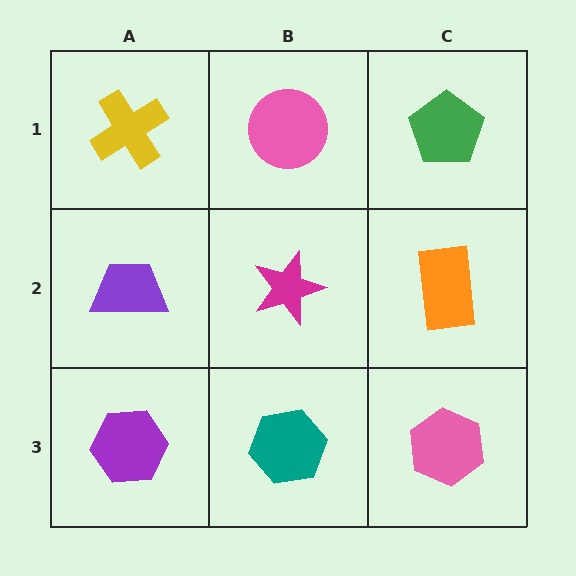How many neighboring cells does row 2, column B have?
4.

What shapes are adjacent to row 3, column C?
An orange rectangle (row 2, column C), a teal hexagon (row 3, column B).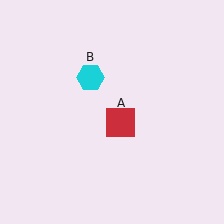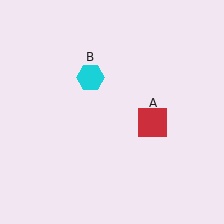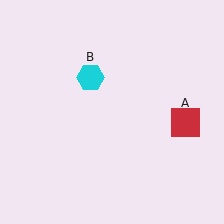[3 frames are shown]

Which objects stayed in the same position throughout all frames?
Cyan hexagon (object B) remained stationary.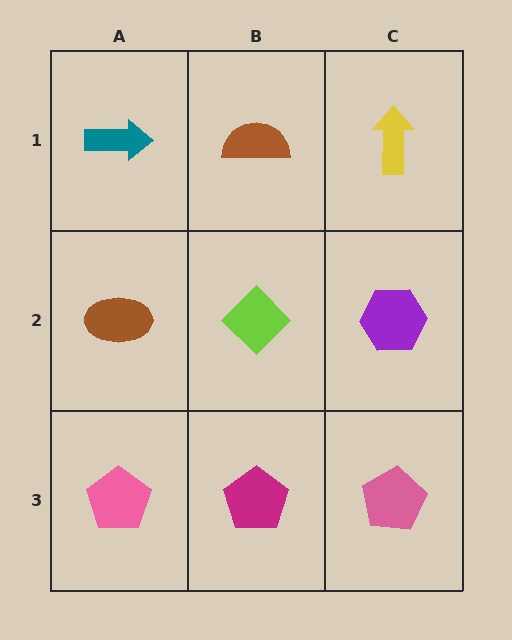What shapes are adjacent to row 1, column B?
A lime diamond (row 2, column B), a teal arrow (row 1, column A), a yellow arrow (row 1, column C).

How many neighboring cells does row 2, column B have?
4.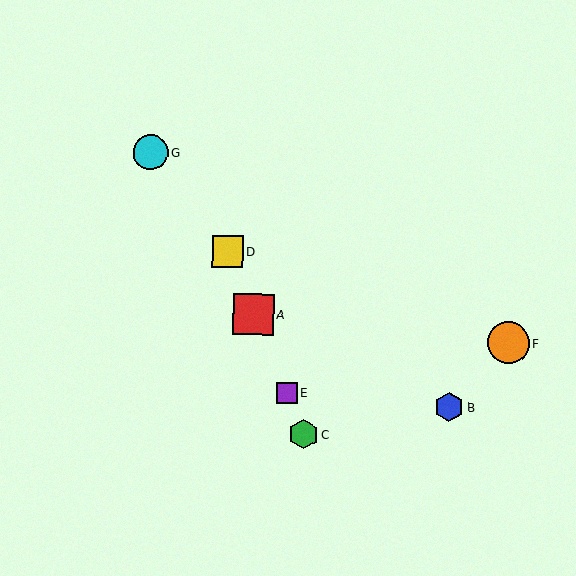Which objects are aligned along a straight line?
Objects A, C, D, E are aligned along a straight line.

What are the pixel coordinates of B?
Object B is at (449, 407).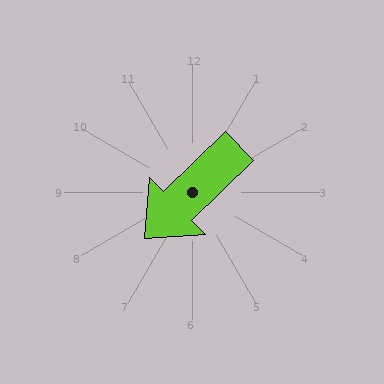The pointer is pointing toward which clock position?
Roughly 8 o'clock.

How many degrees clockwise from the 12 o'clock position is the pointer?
Approximately 226 degrees.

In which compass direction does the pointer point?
Southwest.